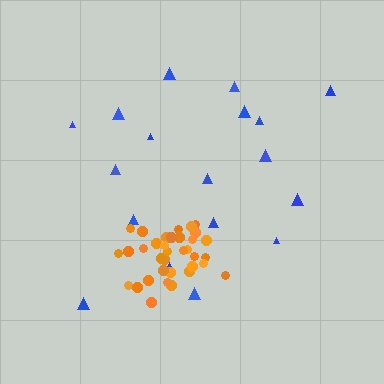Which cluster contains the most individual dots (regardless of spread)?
Orange (35).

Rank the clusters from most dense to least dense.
orange, blue.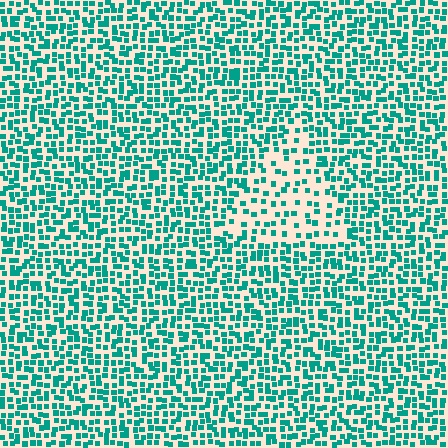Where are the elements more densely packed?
The elements are more densely packed outside the triangle boundary.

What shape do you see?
I see a triangle.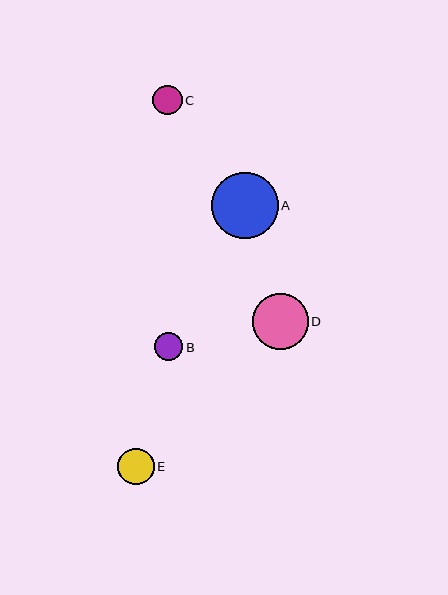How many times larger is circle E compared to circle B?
Circle E is approximately 1.3 times the size of circle B.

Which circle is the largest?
Circle A is the largest with a size of approximately 66 pixels.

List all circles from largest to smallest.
From largest to smallest: A, D, E, C, B.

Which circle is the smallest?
Circle B is the smallest with a size of approximately 28 pixels.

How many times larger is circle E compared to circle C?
Circle E is approximately 1.2 times the size of circle C.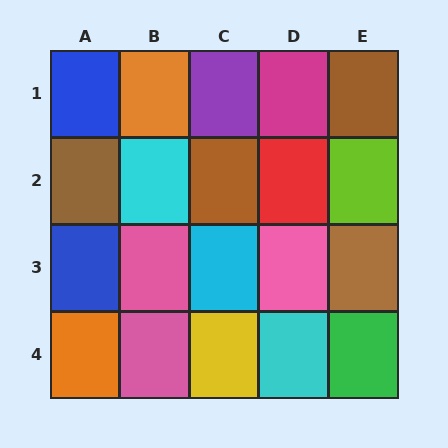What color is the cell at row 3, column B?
Pink.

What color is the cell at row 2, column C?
Brown.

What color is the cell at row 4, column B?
Pink.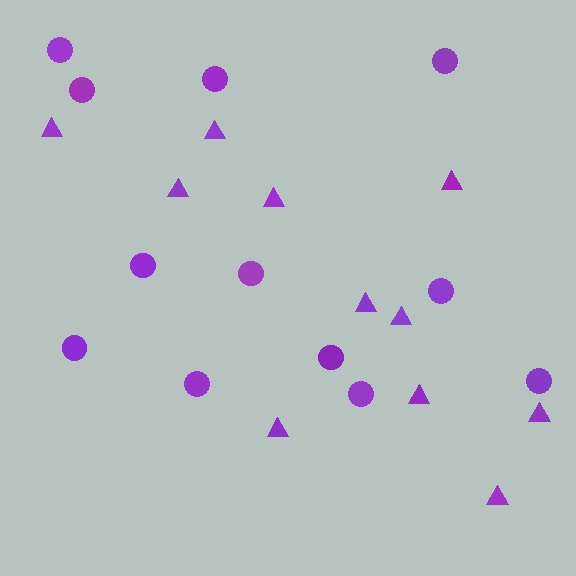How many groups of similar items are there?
There are 2 groups: one group of triangles (11) and one group of circles (12).